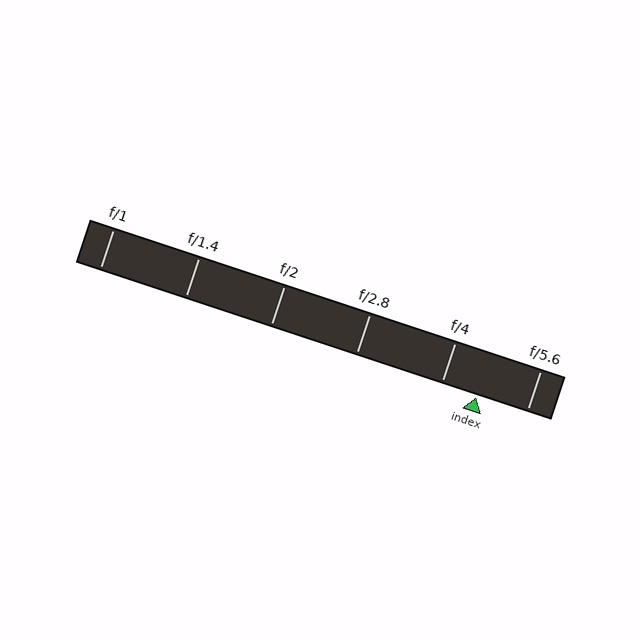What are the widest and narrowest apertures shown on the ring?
The widest aperture shown is f/1 and the narrowest is f/5.6.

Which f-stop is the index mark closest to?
The index mark is closest to f/4.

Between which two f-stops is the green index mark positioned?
The index mark is between f/4 and f/5.6.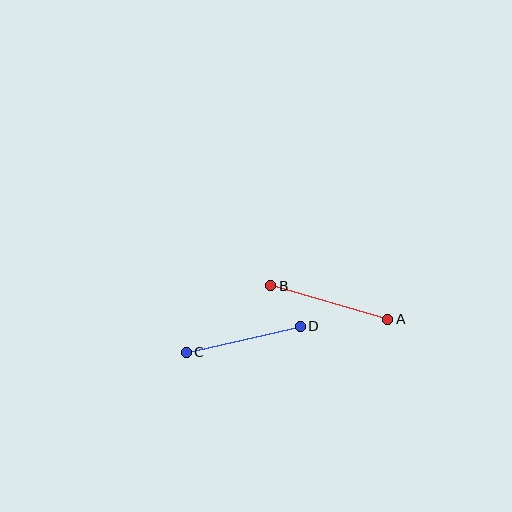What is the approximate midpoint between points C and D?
The midpoint is at approximately (243, 339) pixels.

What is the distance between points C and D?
The distance is approximately 117 pixels.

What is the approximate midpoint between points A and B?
The midpoint is at approximately (329, 303) pixels.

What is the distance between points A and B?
The distance is approximately 121 pixels.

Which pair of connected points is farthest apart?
Points A and B are farthest apart.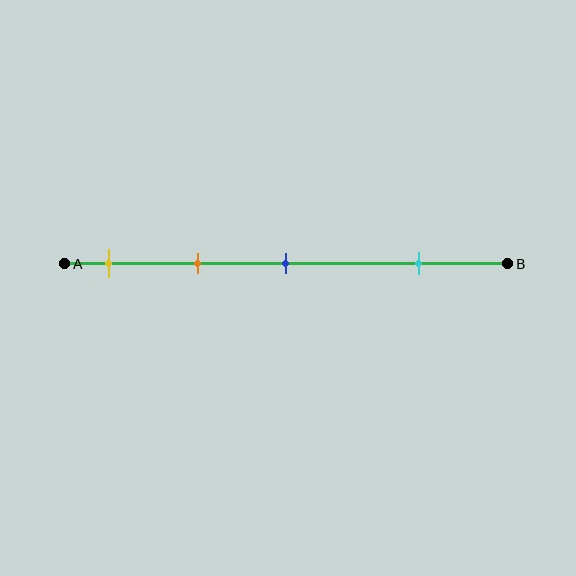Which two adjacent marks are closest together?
The yellow and orange marks are the closest adjacent pair.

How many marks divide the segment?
There are 4 marks dividing the segment.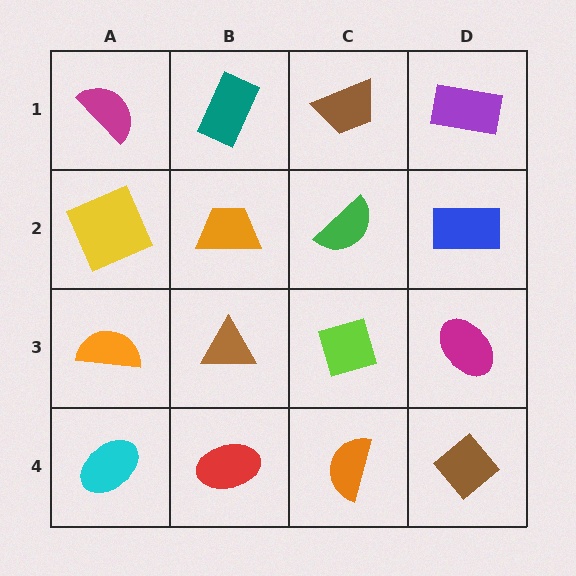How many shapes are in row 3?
4 shapes.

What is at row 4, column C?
An orange semicircle.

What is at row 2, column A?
A yellow square.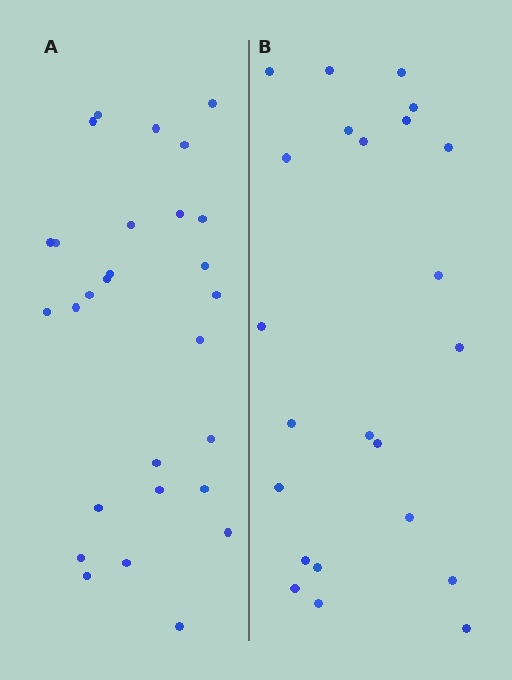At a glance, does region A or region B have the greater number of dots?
Region A (the left region) has more dots.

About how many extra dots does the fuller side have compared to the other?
Region A has about 5 more dots than region B.